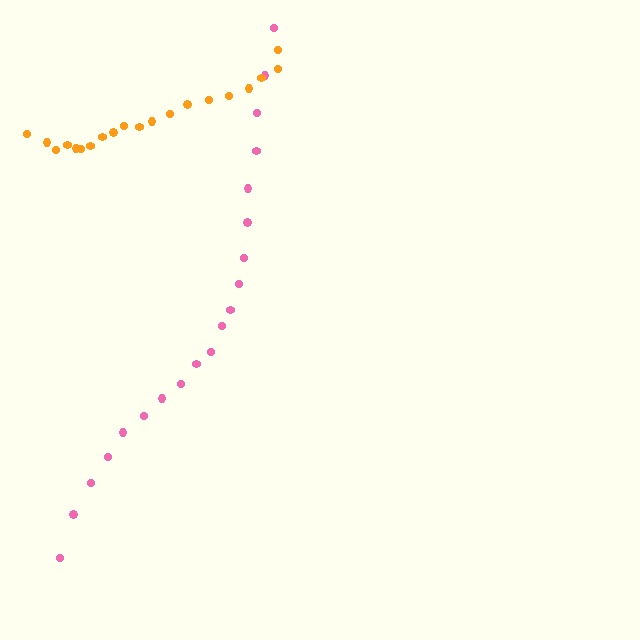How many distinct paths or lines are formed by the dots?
There are 2 distinct paths.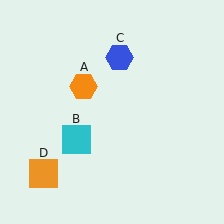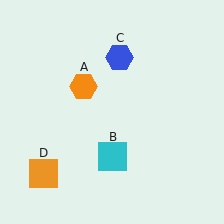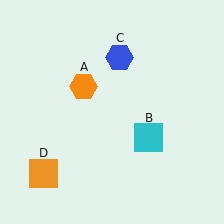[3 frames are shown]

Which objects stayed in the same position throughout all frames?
Orange hexagon (object A) and blue hexagon (object C) and orange square (object D) remained stationary.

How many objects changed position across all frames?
1 object changed position: cyan square (object B).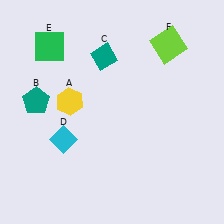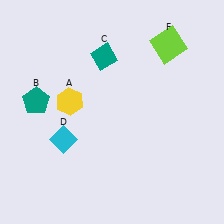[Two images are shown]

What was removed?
The green square (E) was removed in Image 2.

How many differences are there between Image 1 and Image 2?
There is 1 difference between the two images.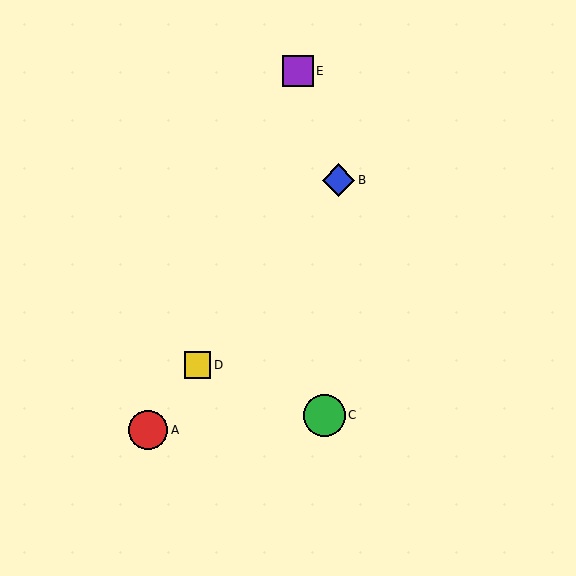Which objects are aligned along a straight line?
Objects A, B, D are aligned along a straight line.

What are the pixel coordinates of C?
Object C is at (324, 415).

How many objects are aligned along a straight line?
3 objects (A, B, D) are aligned along a straight line.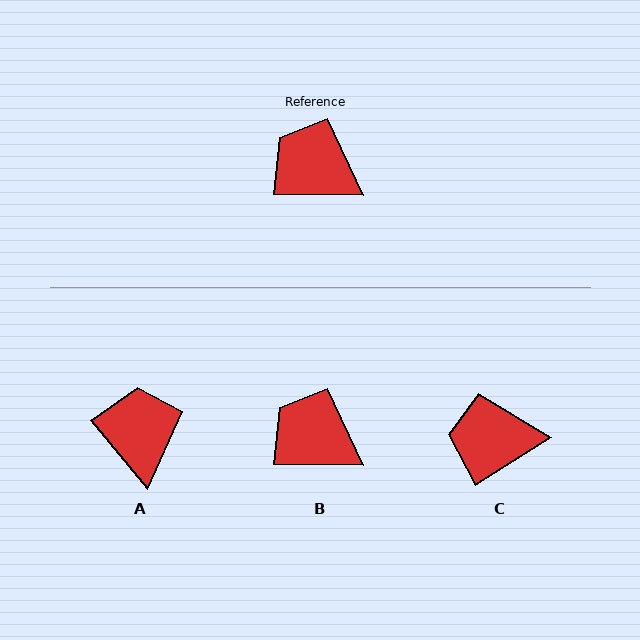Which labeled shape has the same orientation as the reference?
B.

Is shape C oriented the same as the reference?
No, it is off by about 33 degrees.